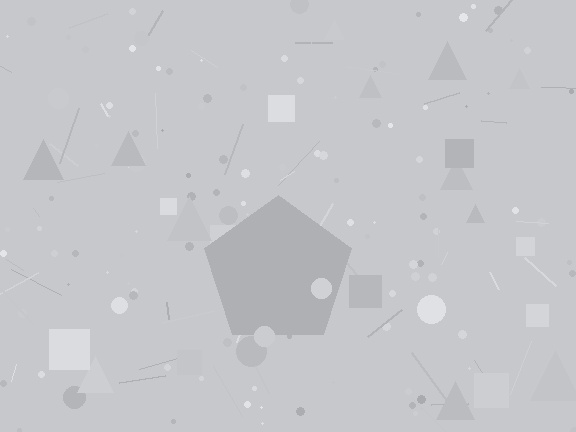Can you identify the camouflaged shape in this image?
The camouflaged shape is a pentagon.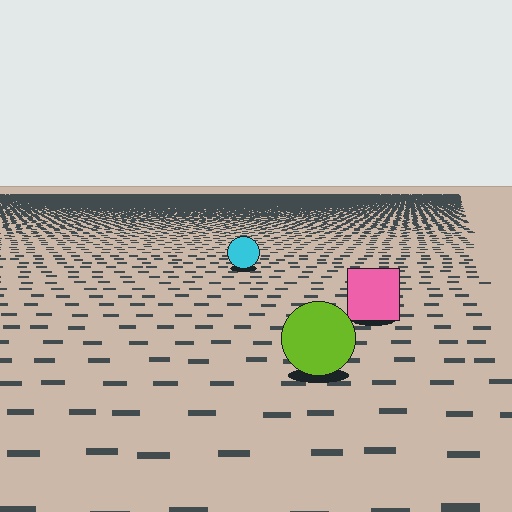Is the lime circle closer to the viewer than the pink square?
Yes. The lime circle is closer — you can tell from the texture gradient: the ground texture is coarser near it.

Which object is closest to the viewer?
The lime circle is closest. The texture marks near it are larger and more spread out.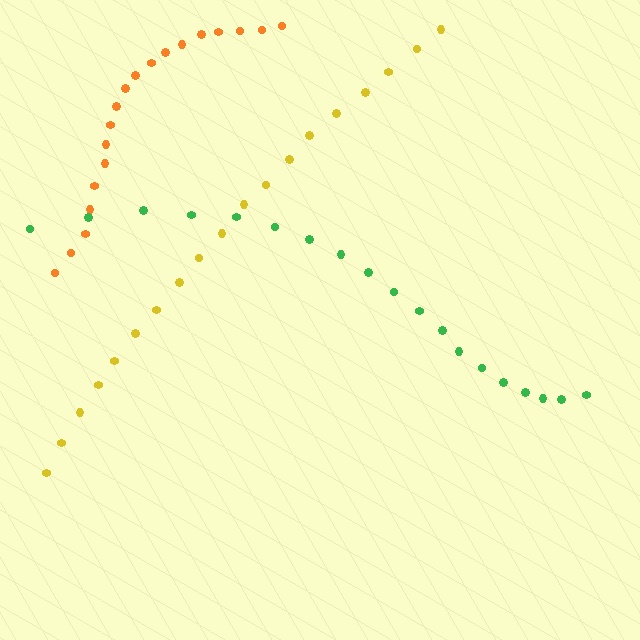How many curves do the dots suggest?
There are 3 distinct paths.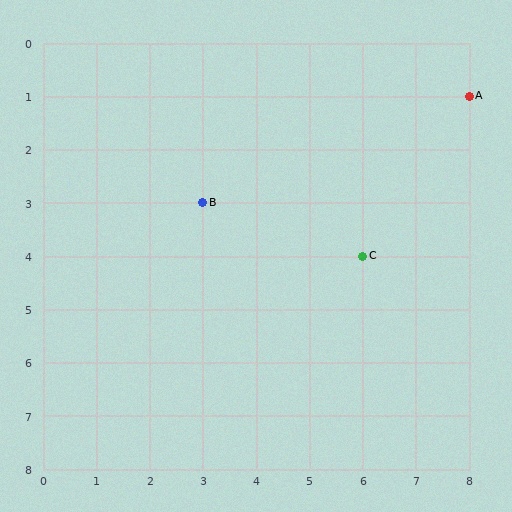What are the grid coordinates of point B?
Point B is at grid coordinates (3, 3).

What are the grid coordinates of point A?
Point A is at grid coordinates (8, 1).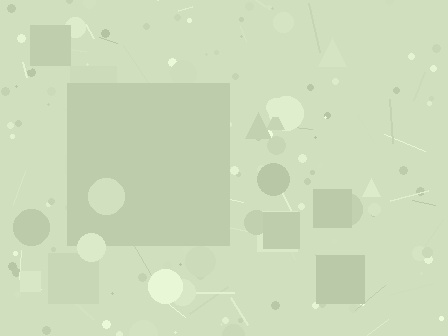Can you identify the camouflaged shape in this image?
The camouflaged shape is a square.